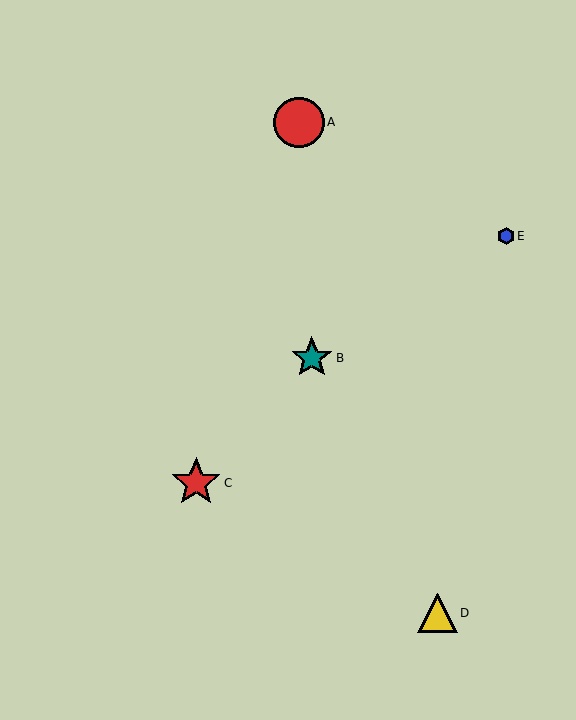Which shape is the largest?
The red circle (labeled A) is the largest.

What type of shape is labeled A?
Shape A is a red circle.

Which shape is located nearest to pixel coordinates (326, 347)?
The teal star (labeled B) at (312, 358) is nearest to that location.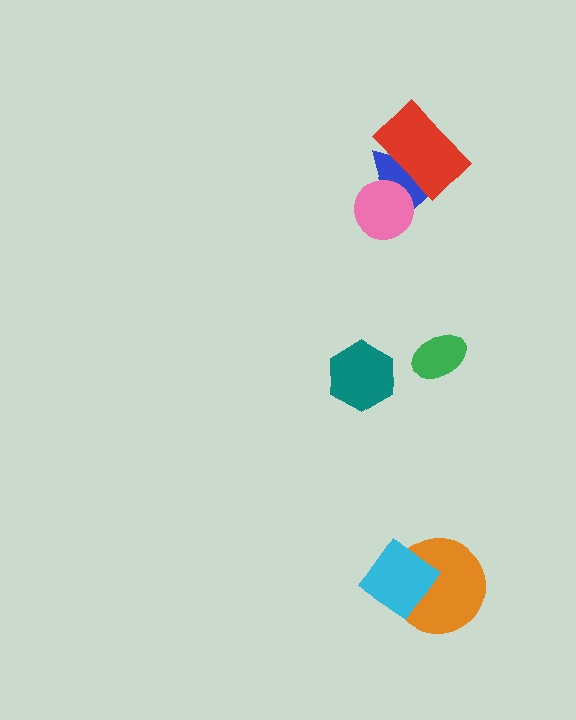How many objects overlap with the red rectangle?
1 object overlaps with the red rectangle.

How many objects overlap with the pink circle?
1 object overlaps with the pink circle.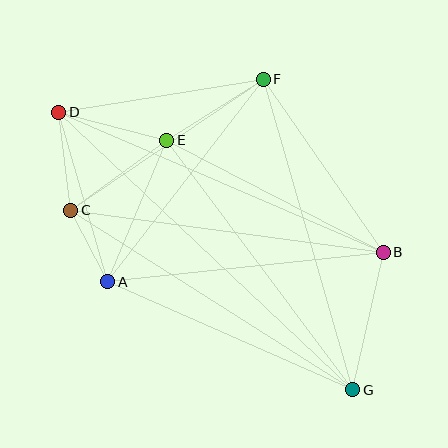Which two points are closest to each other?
Points A and C are closest to each other.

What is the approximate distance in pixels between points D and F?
The distance between D and F is approximately 207 pixels.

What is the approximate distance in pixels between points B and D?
The distance between B and D is approximately 354 pixels.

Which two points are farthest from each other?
Points D and G are farthest from each other.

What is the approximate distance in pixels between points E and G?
The distance between E and G is approximately 311 pixels.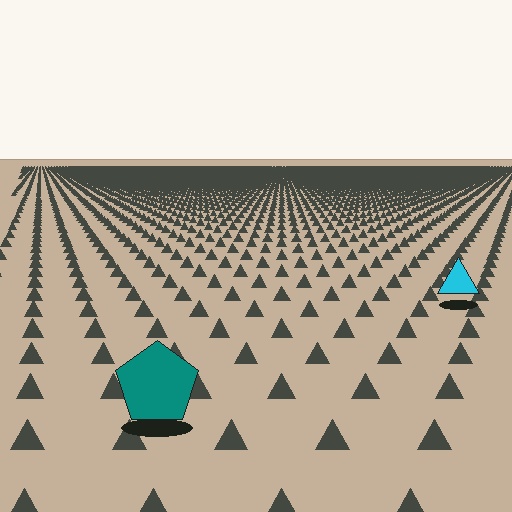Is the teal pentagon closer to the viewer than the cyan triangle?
Yes. The teal pentagon is closer — you can tell from the texture gradient: the ground texture is coarser near it.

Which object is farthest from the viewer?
The cyan triangle is farthest from the viewer. It appears smaller and the ground texture around it is denser.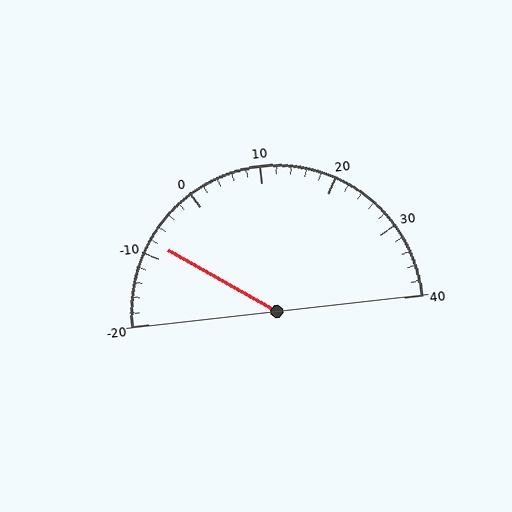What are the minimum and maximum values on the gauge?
The gauge ranges from -20 to 40.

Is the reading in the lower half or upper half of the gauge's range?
The reading is in the lower half of the range (-20 to 40).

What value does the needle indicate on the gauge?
The needle indicates approximately -8.